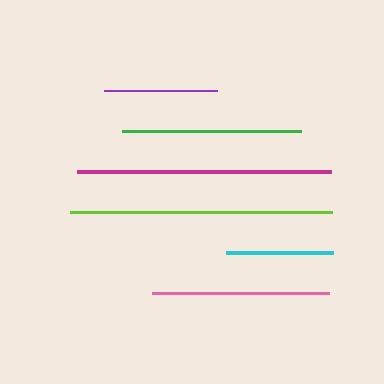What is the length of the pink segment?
The pink segment is approximately 177 pixels long.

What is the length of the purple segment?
The purple segment is approximately 112 pixels long.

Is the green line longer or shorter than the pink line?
The green line is longer than the pink line.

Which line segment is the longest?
The lime line is the longest at approximately 261 pixels.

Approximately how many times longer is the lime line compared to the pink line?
The lime line is approximately 1.5 times the length of the pink line.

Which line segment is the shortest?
The cyan line is the shortest at approximately 107 pixels.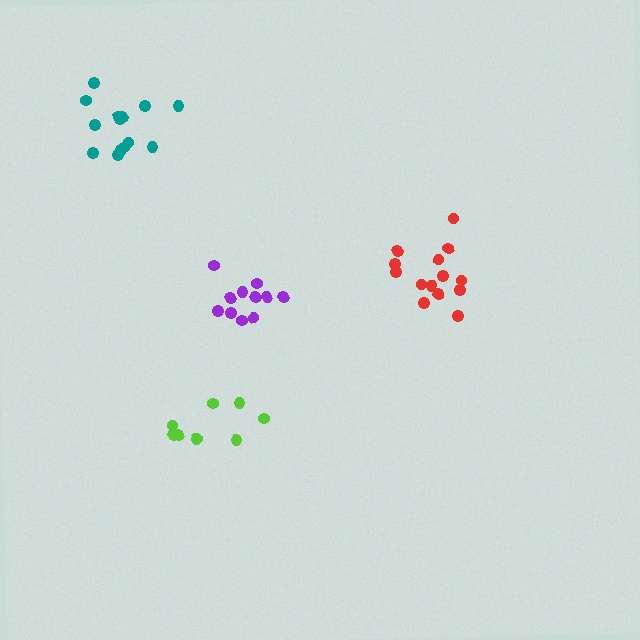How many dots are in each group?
Group 1: 14 dots, Group 2: 11 dots, Group 3: 14 dots, Group 4: 9 dots (48 total).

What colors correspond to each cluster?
The clusters are colored: red, purple, teal, lime.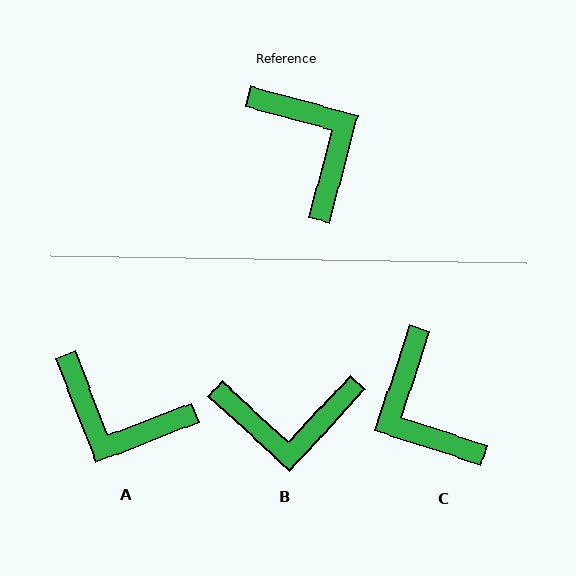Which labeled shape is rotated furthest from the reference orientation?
C, about 177 degrees away.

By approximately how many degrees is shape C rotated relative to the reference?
Approximately 177 degrees counter-clockwise.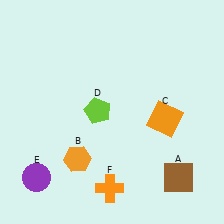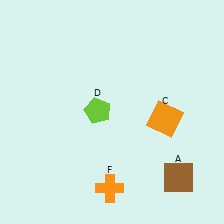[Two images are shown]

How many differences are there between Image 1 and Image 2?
There are 2 differences between the two images.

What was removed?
The purple circle (E), the orange hexagon (B) were removed in Image 2.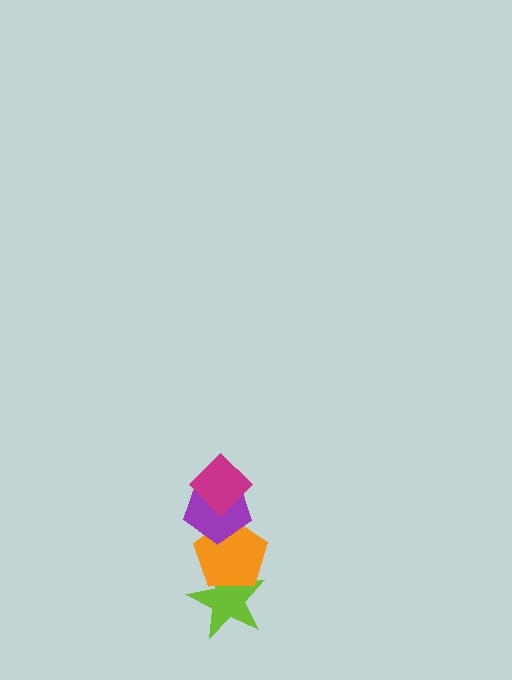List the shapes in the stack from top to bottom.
From top to bottom: the magenta diamond, the purple pentagon, the orange pentagon, the lime star.